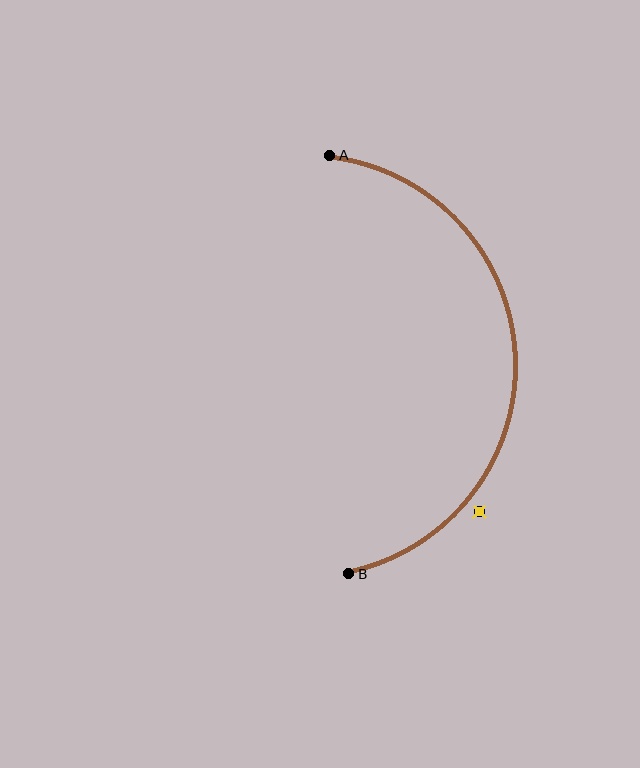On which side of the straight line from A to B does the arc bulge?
The arc bulges to the right of the straight line connecting A and B.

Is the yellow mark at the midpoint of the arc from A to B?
No — the yellow mark does not lie on the arc at all. It sits slightly outside the curve.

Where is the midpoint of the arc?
The arc midpoint is the point on the curve farthest from the straight line joining A and B. It sits to the right of that line.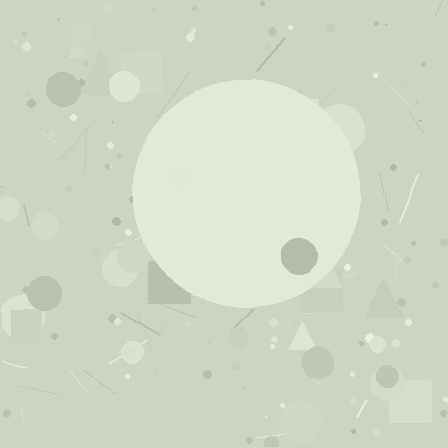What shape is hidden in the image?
A circle is hidden in the image.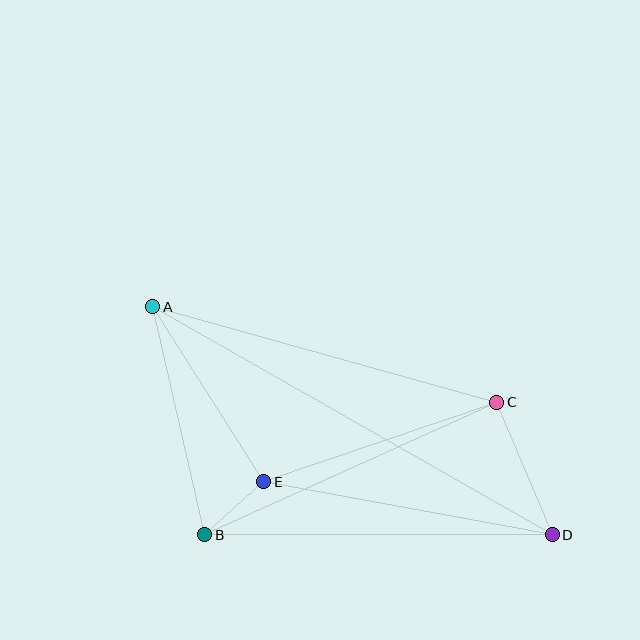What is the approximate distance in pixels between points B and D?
The distance between B and D is approximately 347 pixels.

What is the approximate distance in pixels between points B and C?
The distance between B and C is approximately 321 pixels.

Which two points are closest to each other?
Points B and E are closest to each other.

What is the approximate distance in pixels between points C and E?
The distance between C and E is approximately 246 pixels.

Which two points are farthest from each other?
Points A and D are farthest from each other.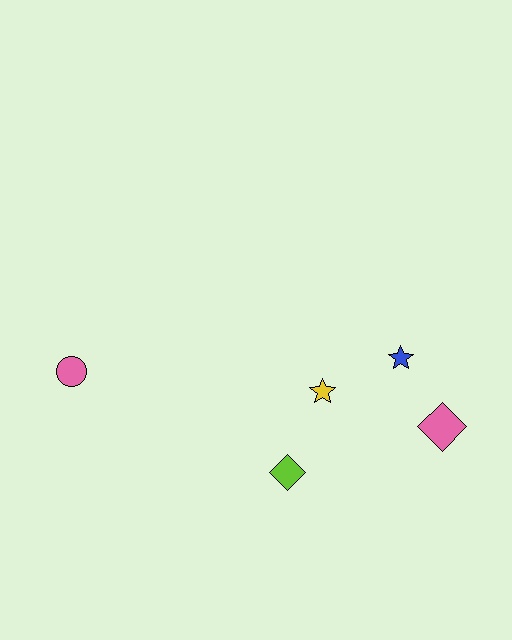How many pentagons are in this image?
There are no pentagons.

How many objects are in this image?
There are 5 objects.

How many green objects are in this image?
There are no green objects.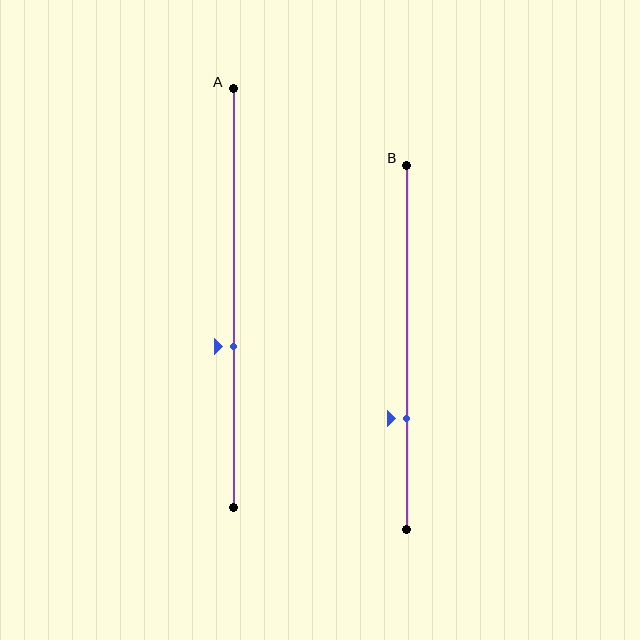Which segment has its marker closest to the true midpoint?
Segment A has its marker closest to the true midpoint.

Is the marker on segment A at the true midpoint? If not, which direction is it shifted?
No, the marker on segment A is shifted downward by about 12% of the segment length.